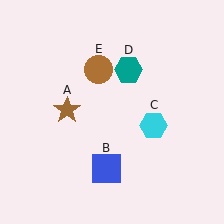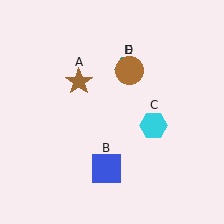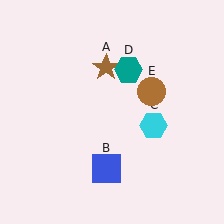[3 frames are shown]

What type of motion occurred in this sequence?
The brown star (object A), brown circle (object E) rotated clockwise around the center of the scene.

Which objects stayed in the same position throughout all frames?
Blue square (object B) and cyan hexagon (object C) and teal hexagon (object D) remained stationary.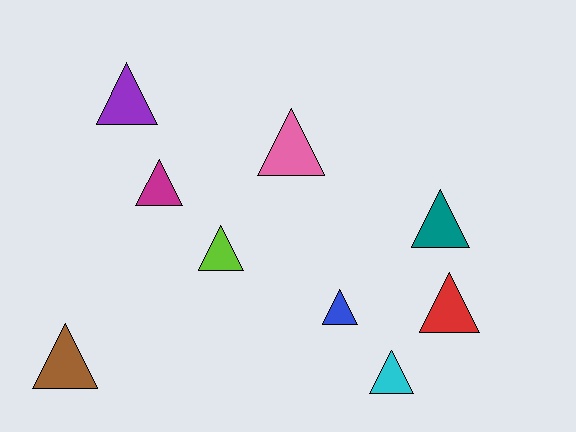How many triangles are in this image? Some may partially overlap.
There are 9 triangles.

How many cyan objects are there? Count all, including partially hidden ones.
There is 1 cyan object.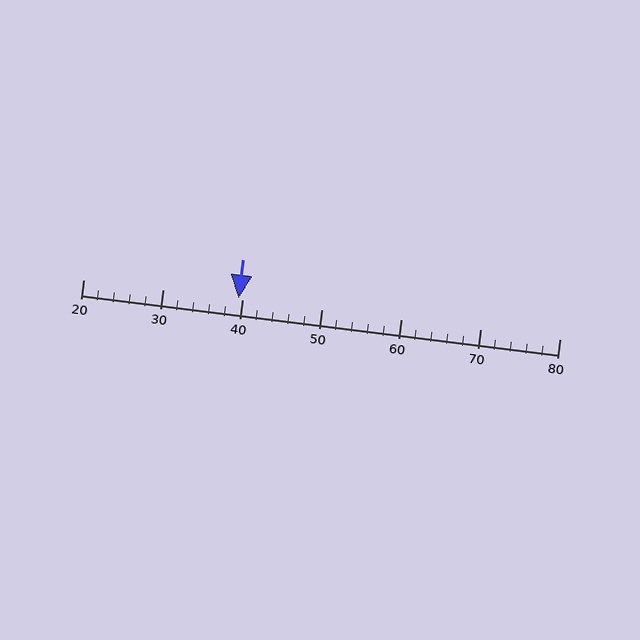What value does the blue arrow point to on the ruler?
The blue arrow points to approximately 40.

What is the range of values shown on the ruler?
The ruler shows values from 20 to 80.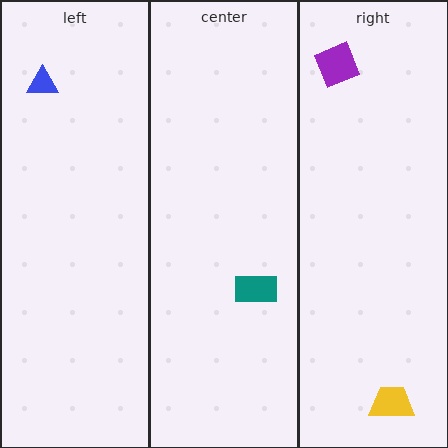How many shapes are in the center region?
1.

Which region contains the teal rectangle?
The center region.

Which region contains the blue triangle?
The left region.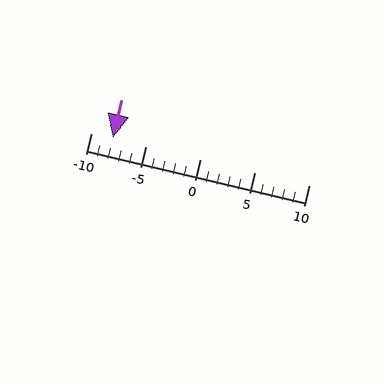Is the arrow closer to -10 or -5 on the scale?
The arrow is closer to -10.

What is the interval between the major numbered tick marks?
The major tick marks are spaced 5 units apart.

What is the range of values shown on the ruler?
The ruler shows values from -10 to 10.